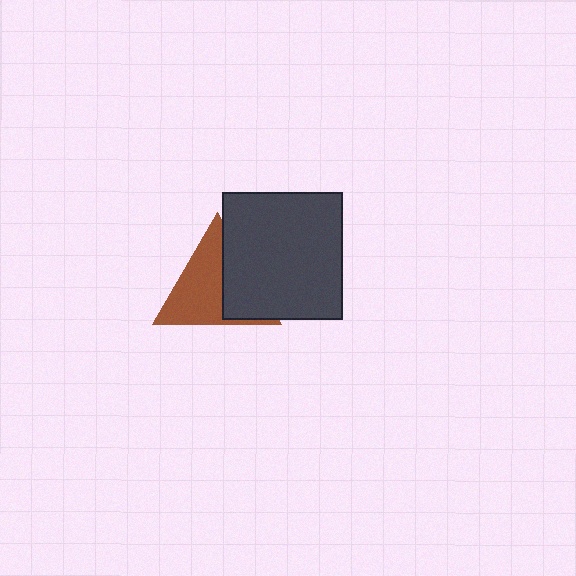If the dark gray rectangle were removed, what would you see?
You would see the complete brown triangle.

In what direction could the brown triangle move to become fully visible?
The brown triangle could move left. That would shift it out from behind the dark gray rectangle entirely.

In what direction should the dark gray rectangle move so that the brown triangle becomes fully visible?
The dark gray rectangle should move right. That is the shortest direction to clear the overlap and leave the brown triangle fully visible.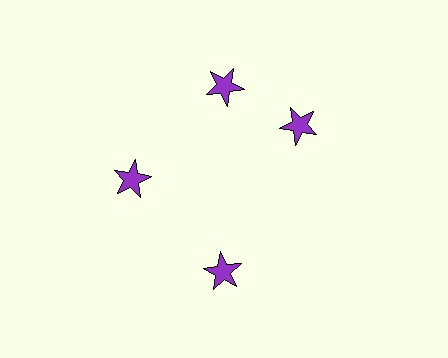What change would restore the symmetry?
The symmetry would be restored by rotating it back into even spacing with its neighbors so that all 4 stars sit at equal angles and equal distance from the center.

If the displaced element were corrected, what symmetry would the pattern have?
It would have 4-fold rotational symmetry — the pattern would map onto itself every 90 degrees.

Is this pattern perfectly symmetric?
No. The 4 purple stars are arranged in a ring, but one element near the 3 o'clock position is rotated out of alignment along the ring, breaking the 4-fold rotational symmetry.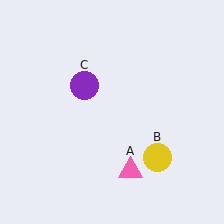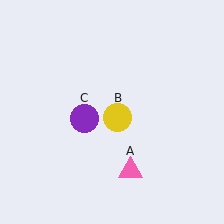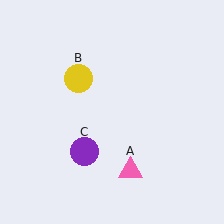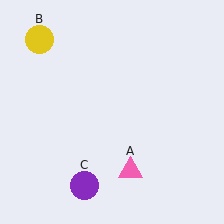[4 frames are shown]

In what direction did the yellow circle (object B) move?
The yellow circle (object B) moved up and to the left.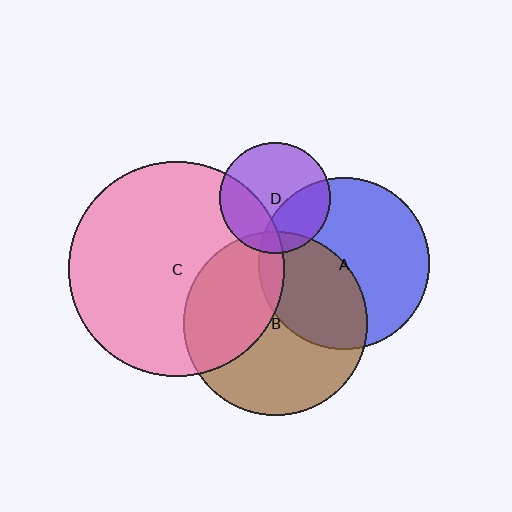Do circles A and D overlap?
Yes.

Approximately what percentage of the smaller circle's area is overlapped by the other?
Approximately 35%.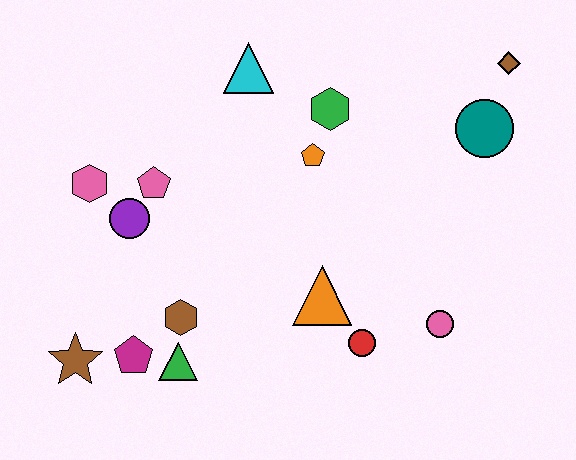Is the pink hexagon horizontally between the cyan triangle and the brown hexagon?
No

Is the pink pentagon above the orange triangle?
Yes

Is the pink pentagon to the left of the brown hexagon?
Yes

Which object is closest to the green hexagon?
The orange pentagon is closest to the green hexagon.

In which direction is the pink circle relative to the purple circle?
The pink circle is to the right of the purple circle.